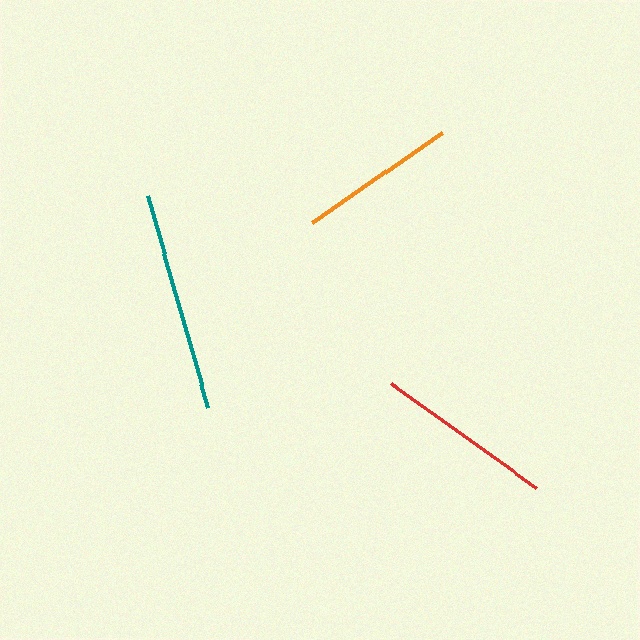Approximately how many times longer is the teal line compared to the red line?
The teal line is approximately 1.2 times the length of the red line.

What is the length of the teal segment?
The teal segment is approximately 221 pixels long.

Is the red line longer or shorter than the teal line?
The teal line is longer than the red line.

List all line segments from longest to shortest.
From longest to shortest: teal, red, orange.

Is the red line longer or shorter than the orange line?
The red line is longer than the orange line.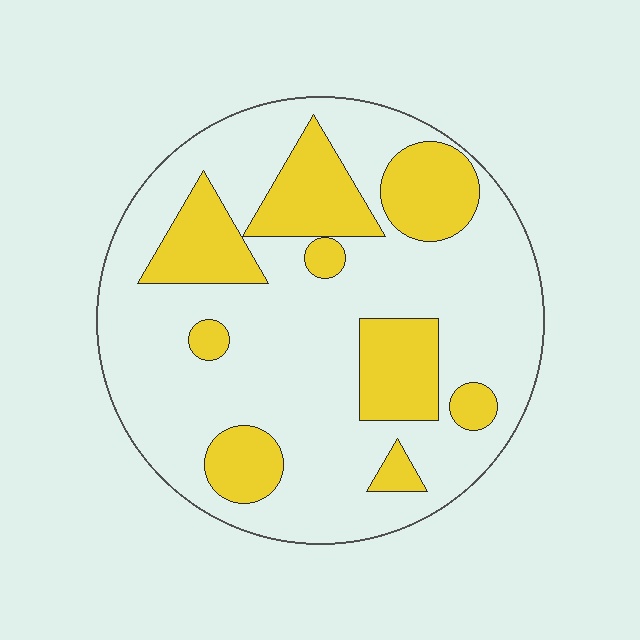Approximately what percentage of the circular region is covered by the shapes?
Approximately 30%.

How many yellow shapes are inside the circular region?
9.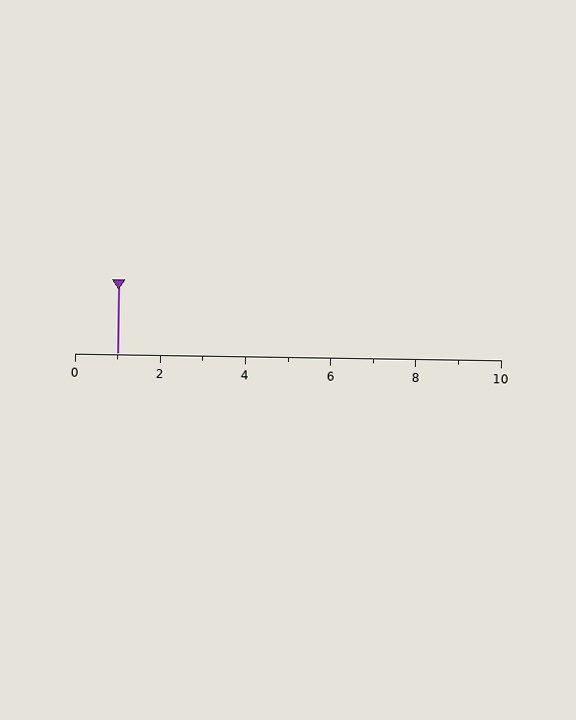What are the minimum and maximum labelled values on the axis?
The axis runs from 0 to 10.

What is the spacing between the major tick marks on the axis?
The major ticks are spaced 2 apart.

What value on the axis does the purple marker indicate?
The marker indicates approximately 1.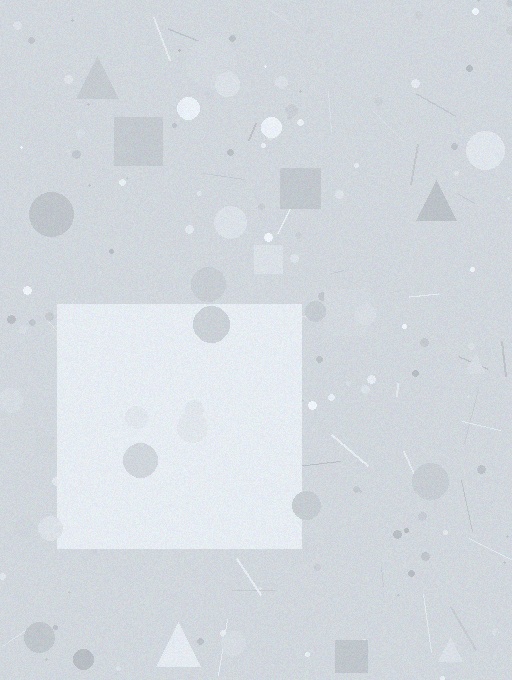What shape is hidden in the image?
A square is hidden in the image.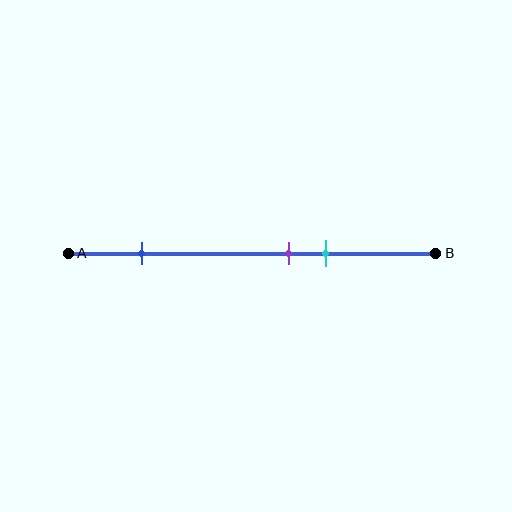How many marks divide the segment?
There are 3 marks dividing the segment.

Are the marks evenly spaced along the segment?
No, the marks are not evenly spaced.